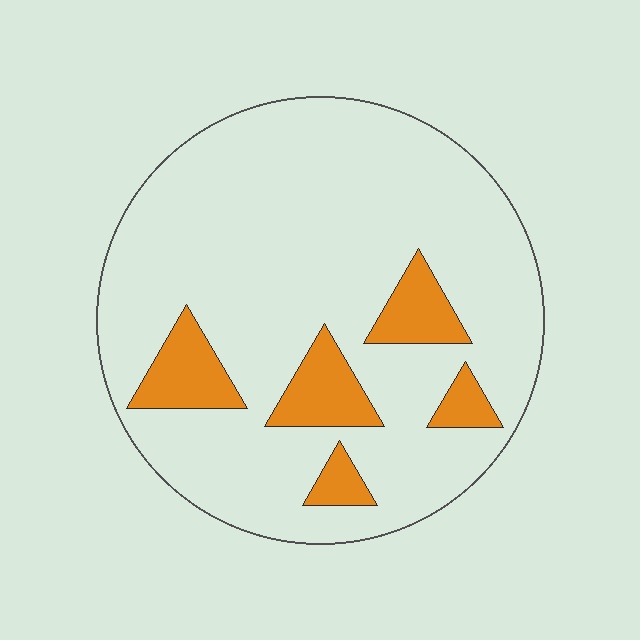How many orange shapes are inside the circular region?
5.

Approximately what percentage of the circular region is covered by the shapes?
Approximately 15%.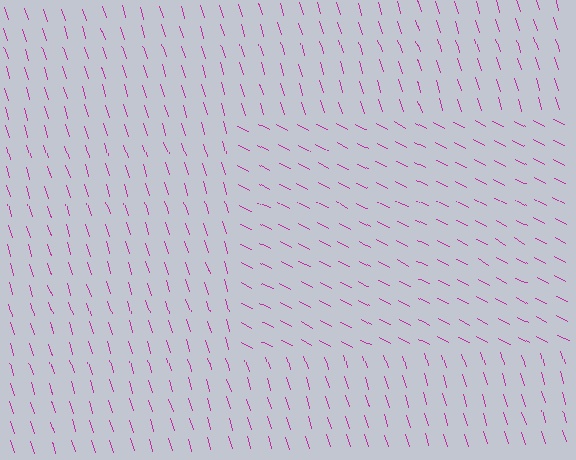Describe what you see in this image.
The image is filled with small magenta line segments. A rectangle region in the image has lines oriented differently from the surrounding lines, creating a visible texture boundary.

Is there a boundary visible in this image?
Yes, there is a texture boundary formed by a change in line orientation.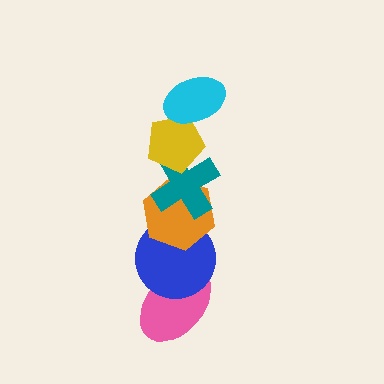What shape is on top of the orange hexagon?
The teal cross is on top of the orange hexagon.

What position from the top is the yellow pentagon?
The yellow pentagon is 2nd from the top.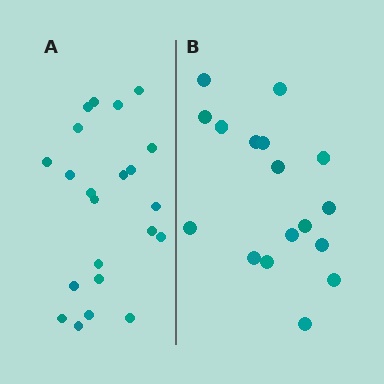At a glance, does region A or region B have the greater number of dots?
Region A (the left region) has more dots.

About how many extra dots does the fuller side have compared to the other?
Region A has about 5 more dots than region B.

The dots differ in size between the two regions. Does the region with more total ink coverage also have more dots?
No. Region B has more total ink coverage because its dots are larger, but region A actually contains more individual dots. Total area can be misleading — the number of items is what matters here.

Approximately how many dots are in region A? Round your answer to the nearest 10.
About 20 dots. (The exact count is 22, which rounds to 20.)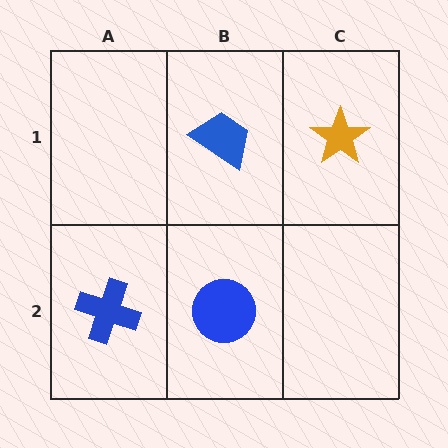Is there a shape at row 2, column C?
No, that cell is empty.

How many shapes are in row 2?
2 shapes.